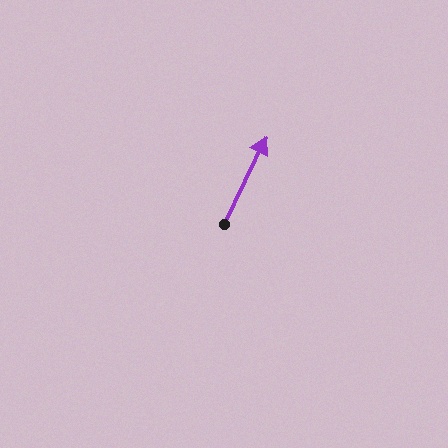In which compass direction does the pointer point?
Northeast.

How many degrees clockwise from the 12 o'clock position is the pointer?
Approximately 26 degrees.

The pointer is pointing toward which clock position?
Roughly 1 o'clock.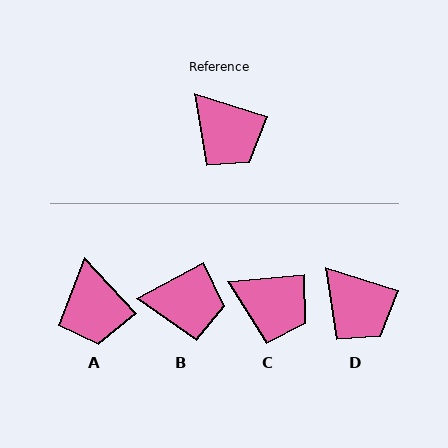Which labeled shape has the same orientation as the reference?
D.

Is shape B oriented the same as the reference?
No, it is off by about 46 degrees.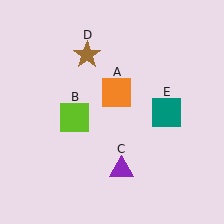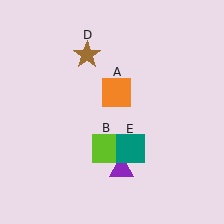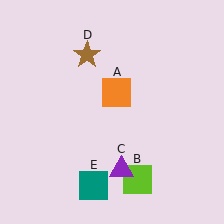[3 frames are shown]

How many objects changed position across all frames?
2 objects changed position: lime square (object B), teal square (object E).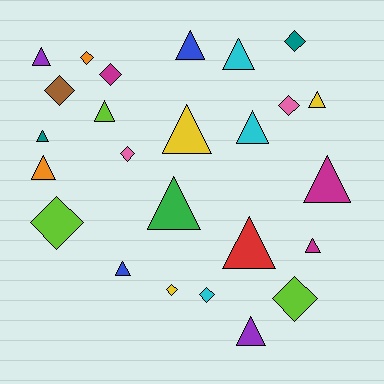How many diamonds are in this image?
There are 10 diamonds.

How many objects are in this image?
There are 25 objects.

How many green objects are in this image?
There is 1 green object.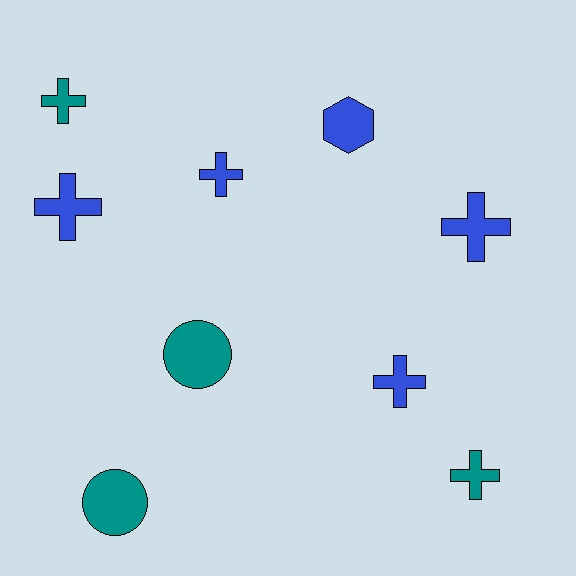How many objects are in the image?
There are 9 objects.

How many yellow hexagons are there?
There are no yellow hexagons.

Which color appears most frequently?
Blue, with 5 objects.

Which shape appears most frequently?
Cross, with 6 objects.